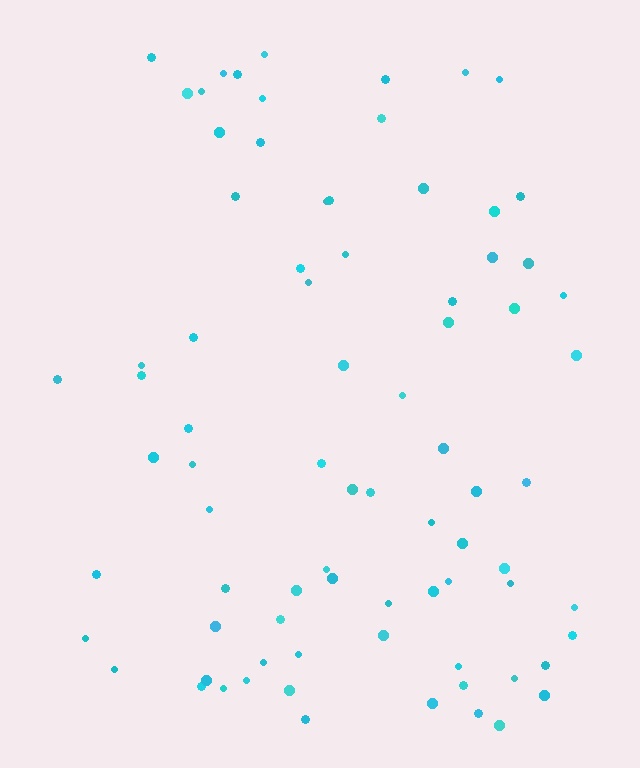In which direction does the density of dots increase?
From left to right, with the right side densest.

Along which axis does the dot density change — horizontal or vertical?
Horizontal.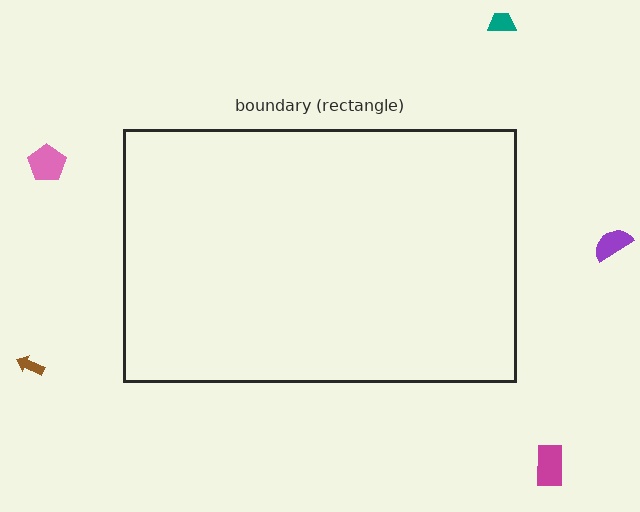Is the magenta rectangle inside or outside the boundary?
Outside.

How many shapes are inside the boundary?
0 inside, 5 outside.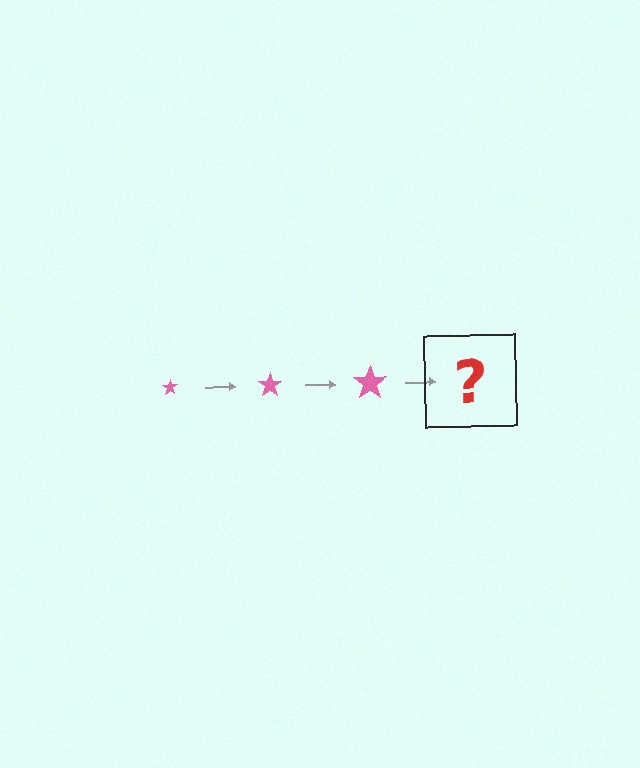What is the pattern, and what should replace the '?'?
The pattern is that the star gets progressively larger each step. The '?' should be a pink star, larger than the previous one.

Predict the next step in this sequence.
The next step is a pink star, larger than the previous one.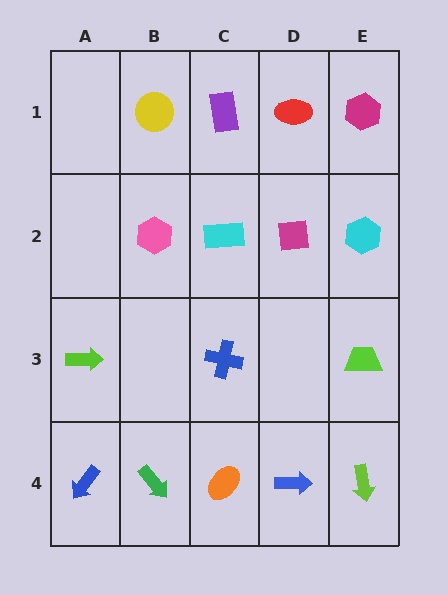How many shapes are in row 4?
5 shapes.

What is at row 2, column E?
A cyan hexagon.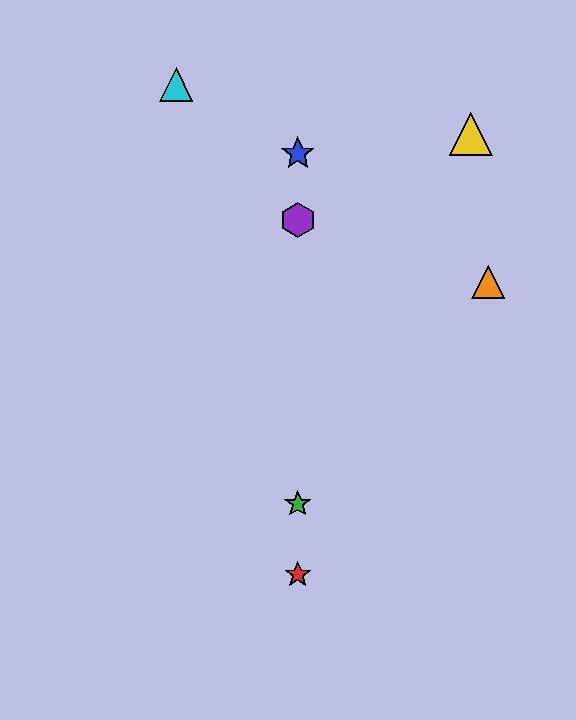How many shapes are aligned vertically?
4 shapes (the red star, the blue star, the green star, the purple hexagon) are aligned vertically.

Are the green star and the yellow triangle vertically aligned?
No, the green star is at x≈298 and the yellow triangle is at x≈471.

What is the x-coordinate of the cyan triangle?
The cyan triangle is at x≈176.